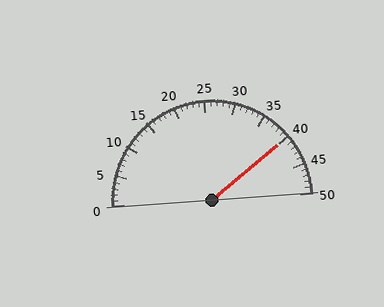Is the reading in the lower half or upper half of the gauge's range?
The reading is in the upper half of the range (0 to 50).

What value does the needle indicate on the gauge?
The needle indicates approximately 40.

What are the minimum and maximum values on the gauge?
The gauge ranges from 0 to 50.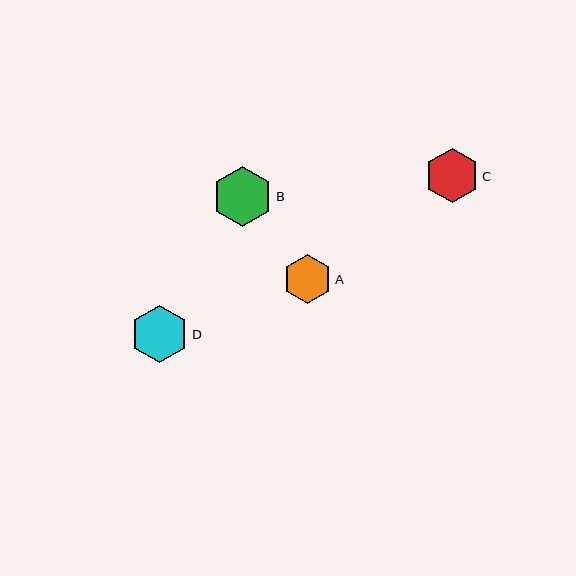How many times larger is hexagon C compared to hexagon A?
Hexagon C is approximately 1.1 times the size of hexagon A.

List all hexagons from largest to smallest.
From largest to smallest: B, D, C, A.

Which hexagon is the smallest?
Hexagon A is the smallest with a size of approximately 49 pixels.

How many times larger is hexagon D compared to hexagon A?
Hexagon D is approximately 1.2 times the size of hexagon A.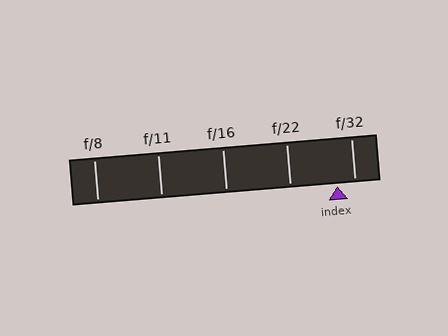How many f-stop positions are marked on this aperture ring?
There are 5 f-stop positions marked.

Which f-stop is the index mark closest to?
The index mark is closest to f/32.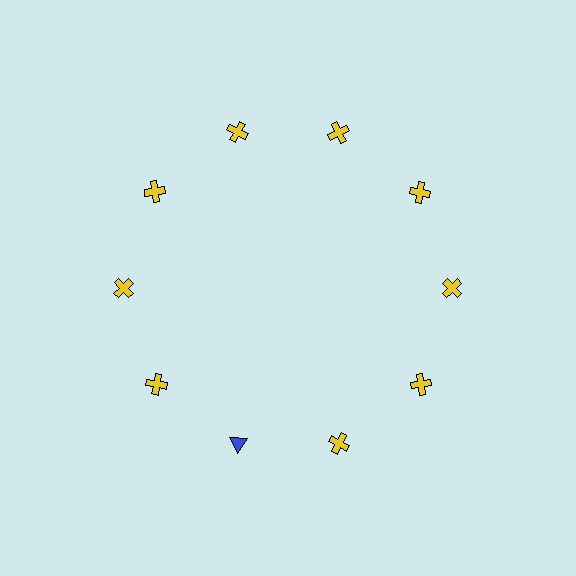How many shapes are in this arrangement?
There are 10 shapes arranged in a ring pattern.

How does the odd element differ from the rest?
It differs in both color (blue instead of yellow) and shape (triangle instead of cross).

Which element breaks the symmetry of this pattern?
The blue triangle at roughly the 7 o'clock position breaks the symmetry. All other shapes are yellow crosses.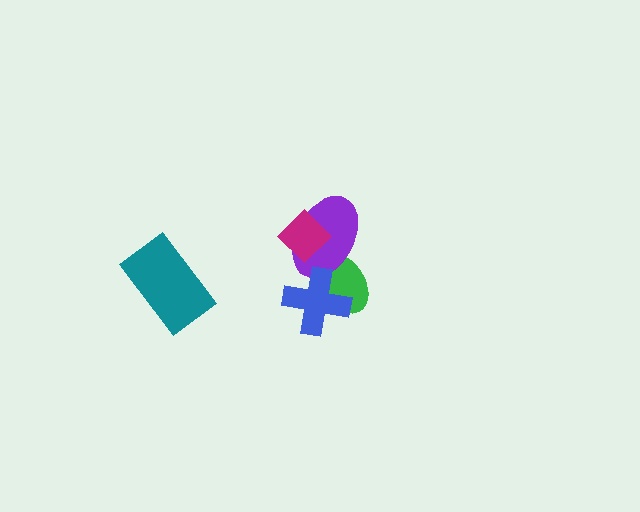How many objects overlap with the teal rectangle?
0 objects overlap with the teal rectangle.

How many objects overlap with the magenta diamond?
1 object overlaps with the magenta diamond.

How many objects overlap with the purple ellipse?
3 objects overlap with the purple ellipse.